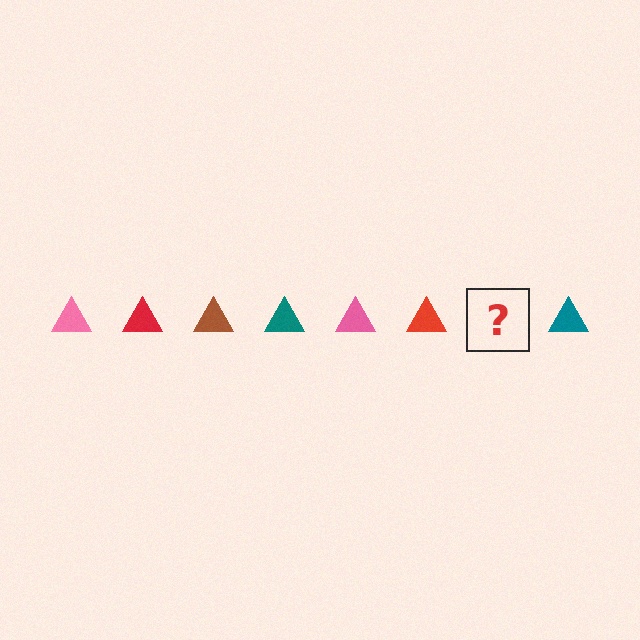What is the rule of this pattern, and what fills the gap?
The rule is that the pattern cycles through pink, red, brown, teal triangles. The gap should be filled with a brown triangle.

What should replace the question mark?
The question mark should be replaced with a brown triangle.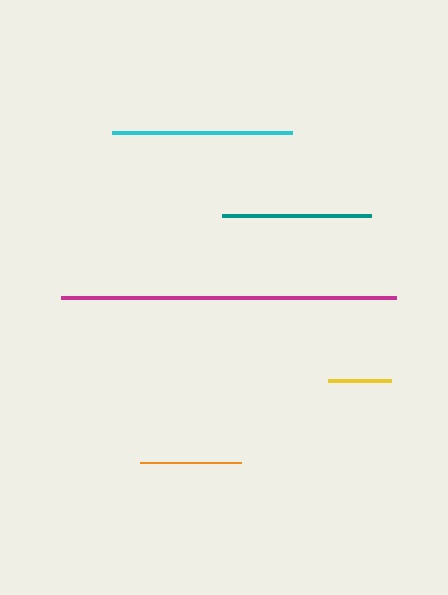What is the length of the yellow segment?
The yellow segment is approximately 63 pixels long.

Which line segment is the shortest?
The yellow line is the shortest at approximately 63 pixels.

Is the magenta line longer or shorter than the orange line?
The magenta line is longer than the orange line.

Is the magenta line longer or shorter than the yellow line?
The magenta line is longer than the yellow line.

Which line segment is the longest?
The magenta line is the longest at approximately 336 pixels.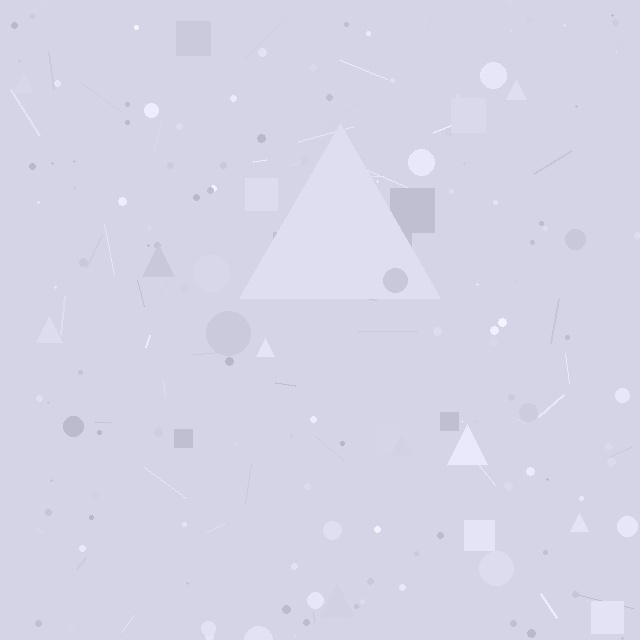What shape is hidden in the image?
A triangle is hidden in the image.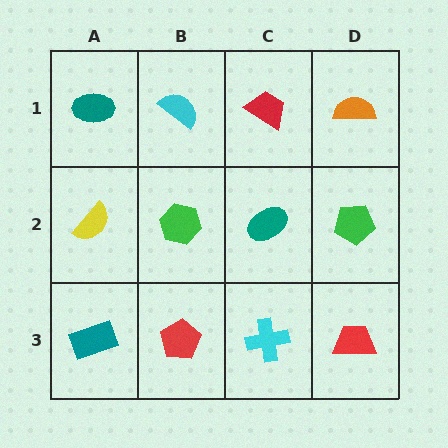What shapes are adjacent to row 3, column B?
A green hexagon (row 2, column B), a teal rectangle (row 3, column A), a cyan cross (row 3, column C).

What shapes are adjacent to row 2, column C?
A red trapezoid (row 1, column C), a cyan cross (row 3, column C), a green hexagon (row 2, column B), a green pentagon (row 2, column D).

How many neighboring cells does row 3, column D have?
2.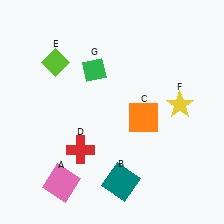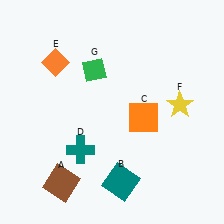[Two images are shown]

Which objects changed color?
A changed from pink to brown. D changed from red to teal. E changed from lime to orange.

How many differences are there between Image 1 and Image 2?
There are 3 differences between the two images.